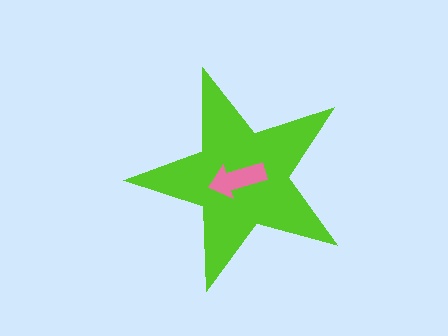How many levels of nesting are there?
2.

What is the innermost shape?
The pink arrow.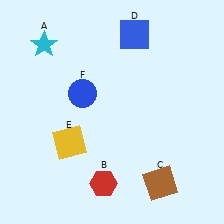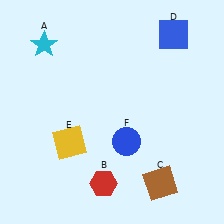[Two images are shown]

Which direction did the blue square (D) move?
The blue square (D) moved right.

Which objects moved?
The objects that moved are: the blue square (D), the blue circle (F).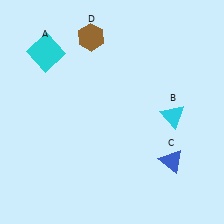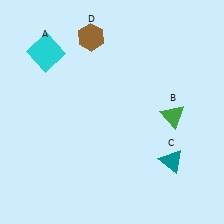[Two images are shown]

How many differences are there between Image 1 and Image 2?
There are 2 differences between the two images.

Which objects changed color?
B changed from cyan to green. C changed from blue to teal.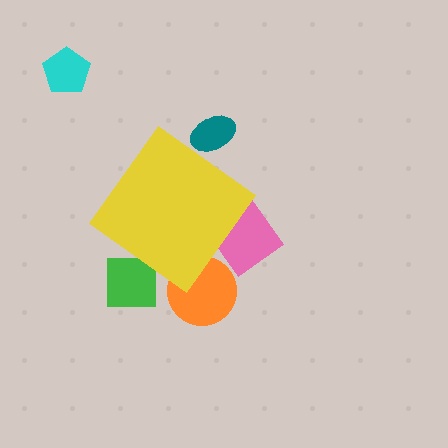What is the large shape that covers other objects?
A yellow diamond.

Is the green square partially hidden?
Yes, the green square is partially hidden behind the yellow diamond.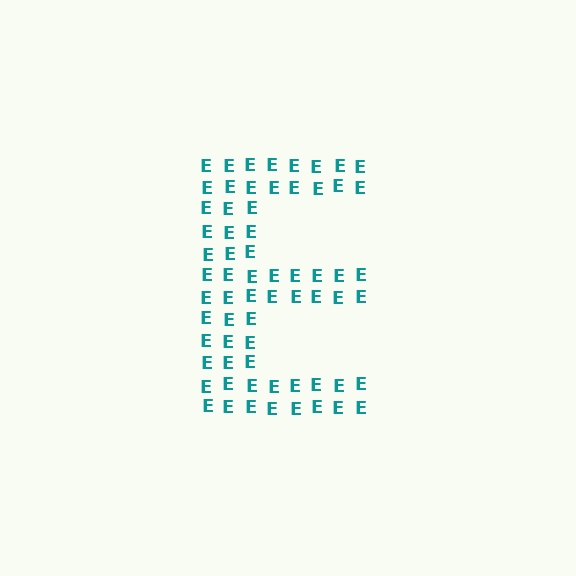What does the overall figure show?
The overall figure shows the letter E.